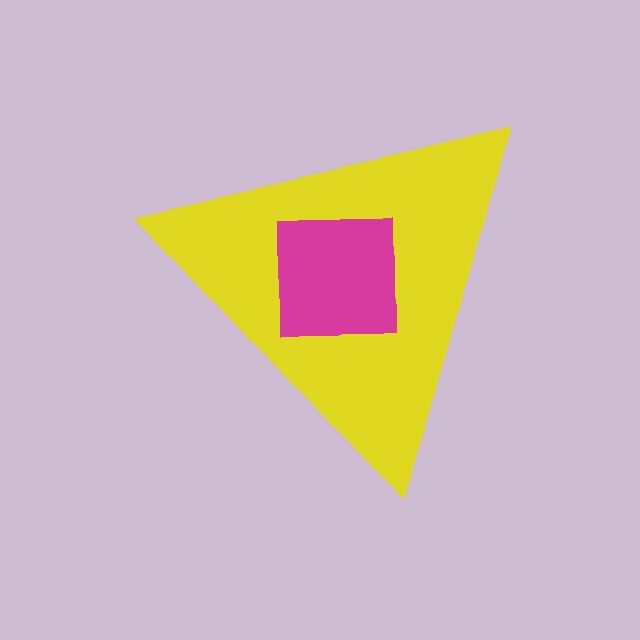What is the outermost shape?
The yellow triangle.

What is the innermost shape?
The magenta square.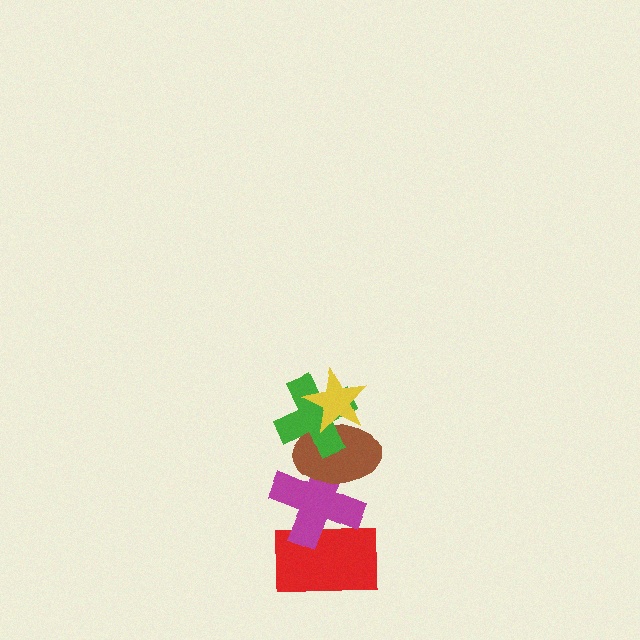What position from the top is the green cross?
The green cross is 2nd from the top.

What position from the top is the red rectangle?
The red rectangle is 5th from the top.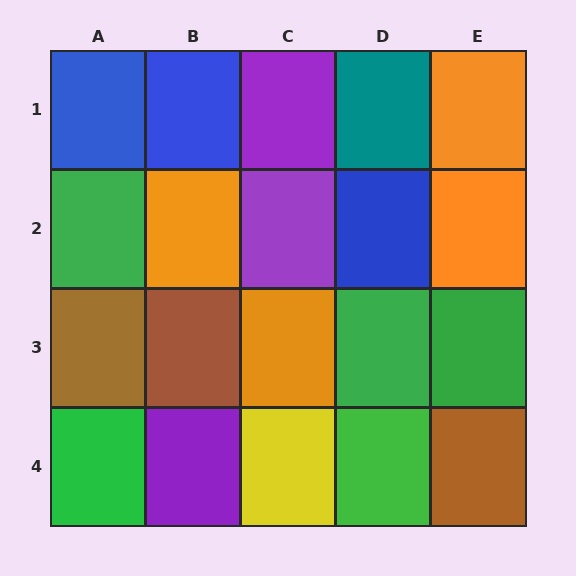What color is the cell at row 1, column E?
Orange.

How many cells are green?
5 cells are green.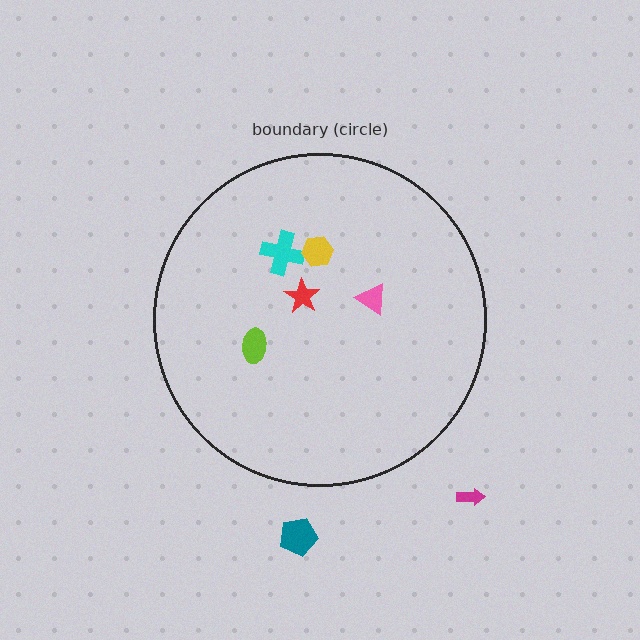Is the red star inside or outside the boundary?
Inside.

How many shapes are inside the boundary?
5 inside, 2 outside.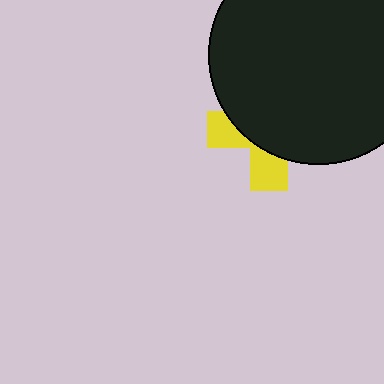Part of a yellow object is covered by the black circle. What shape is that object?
It is a cross.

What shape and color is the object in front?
The object in front is a black circle.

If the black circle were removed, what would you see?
You would see the complete yellow cross.